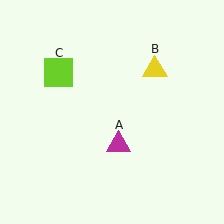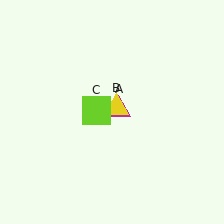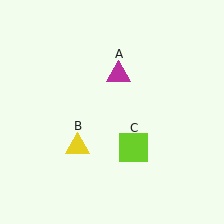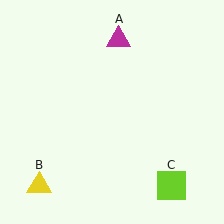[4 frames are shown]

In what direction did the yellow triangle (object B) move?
The yellow triangle (object B) moved down and to the left.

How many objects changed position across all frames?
3 objects changed position: magenta triangle (object A), yellow triangle (object B), lime square (object C).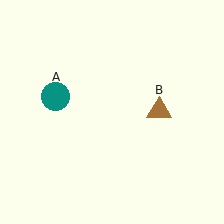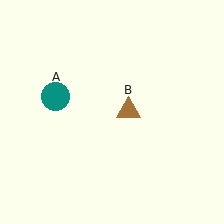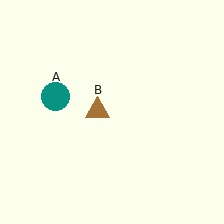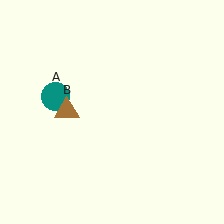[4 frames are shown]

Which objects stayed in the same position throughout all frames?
Teal circle (object A) remained stationary.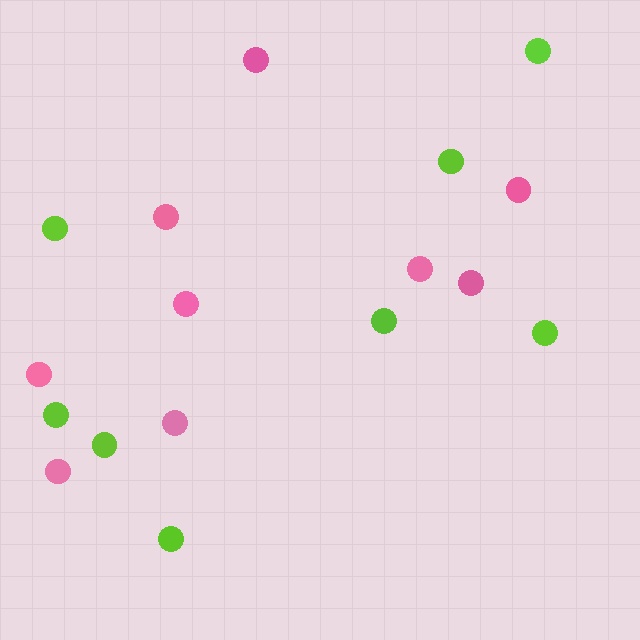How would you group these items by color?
There are 2 groups: one group of pink circles (9) and one group of lime circles (8).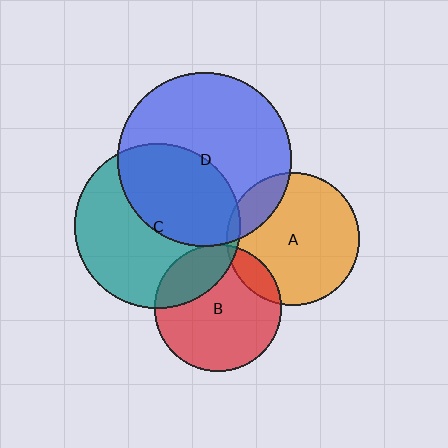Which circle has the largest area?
Circle D (blue).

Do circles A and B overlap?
Yes.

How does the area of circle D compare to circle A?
Approximately 1.7 times.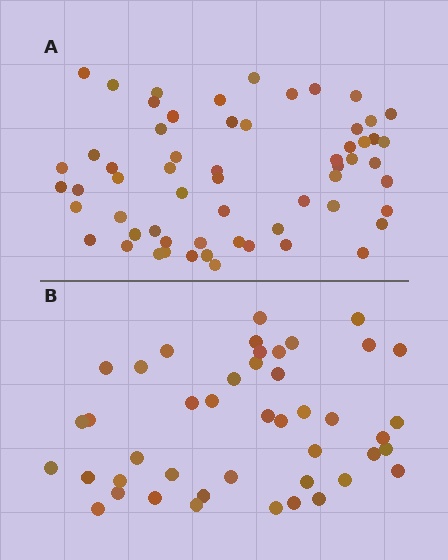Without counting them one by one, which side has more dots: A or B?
Region A (the top region) has more dots.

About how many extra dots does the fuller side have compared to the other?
Region A has approximately 15 more dots than region B.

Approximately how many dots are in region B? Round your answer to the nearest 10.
About 40 dots. (The exact count is 44, which rounds to 40.)